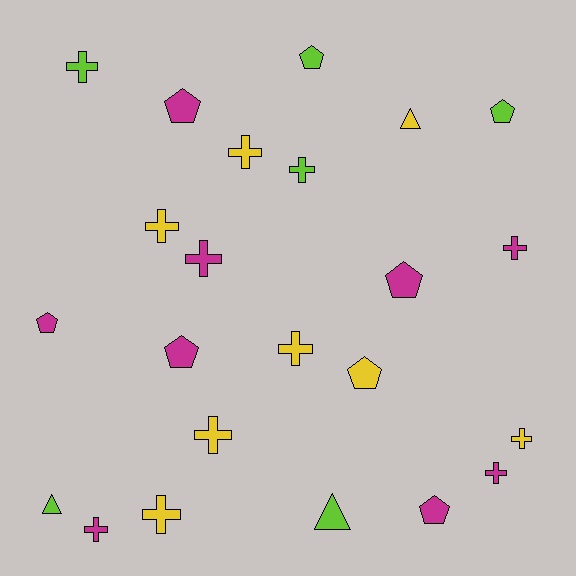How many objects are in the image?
There are 23 objects.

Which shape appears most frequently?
Cross, with 12 objects.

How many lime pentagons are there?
There are 2 lime pentagons.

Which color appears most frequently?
Magenta, with 9 objects.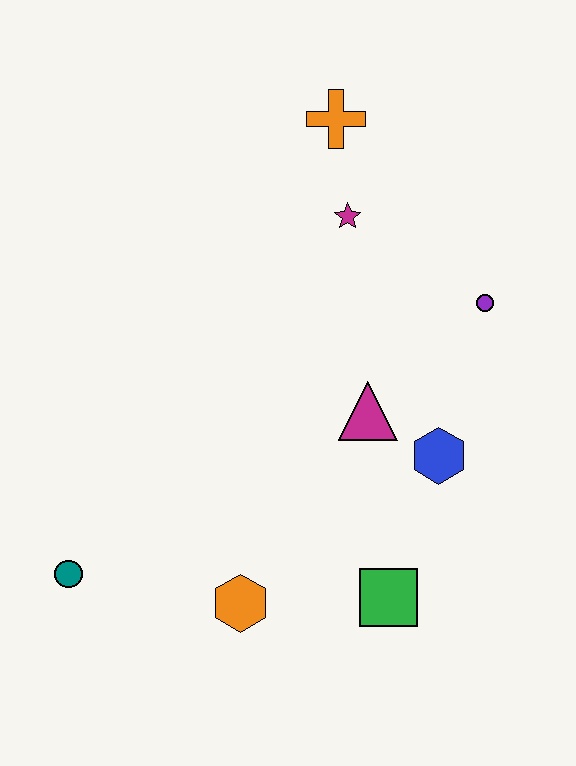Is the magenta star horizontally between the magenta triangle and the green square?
No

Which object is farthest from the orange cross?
The teal circle is farthest from the orange cross.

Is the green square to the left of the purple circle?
Yes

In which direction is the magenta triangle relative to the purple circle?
The magenta triangle is to the left of the purple circle.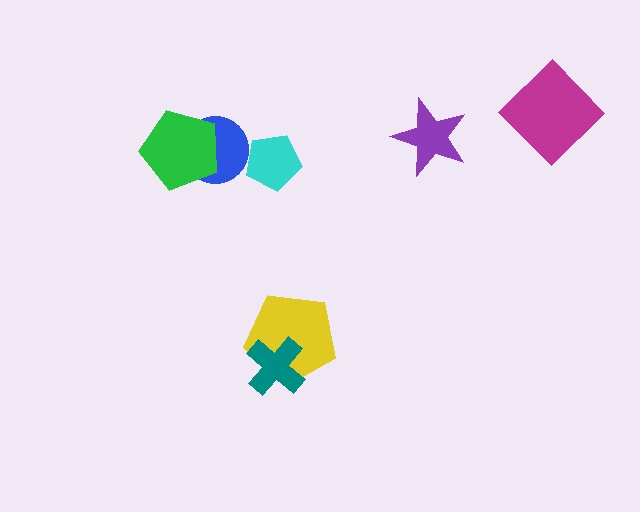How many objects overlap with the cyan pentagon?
0 objects overlap with the cyan pentagon.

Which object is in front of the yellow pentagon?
The teal cross is in front of the yellow pentagon.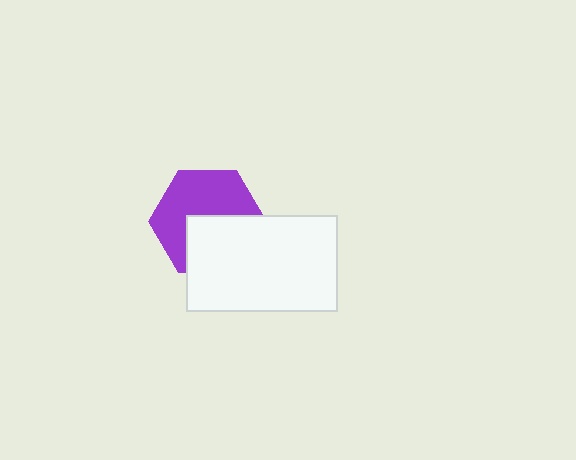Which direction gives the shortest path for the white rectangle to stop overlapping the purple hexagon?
Moving down gives the shortest separation.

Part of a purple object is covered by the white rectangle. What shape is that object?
It is a hexagon.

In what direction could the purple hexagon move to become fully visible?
The purple hexagon could move up. That would shift it out from behind the white rectangle entirely.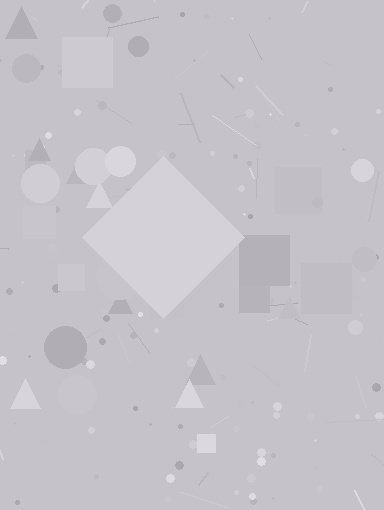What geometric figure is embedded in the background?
A diamond is embedded in the background.